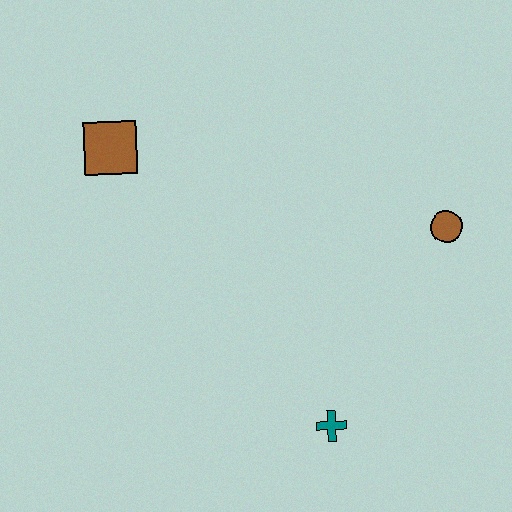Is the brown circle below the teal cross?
No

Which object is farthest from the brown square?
The teal cross is farthest from the brown square.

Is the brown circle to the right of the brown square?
Yes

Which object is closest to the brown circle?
The teal cross is closest to the brown circle.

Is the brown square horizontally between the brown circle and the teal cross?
No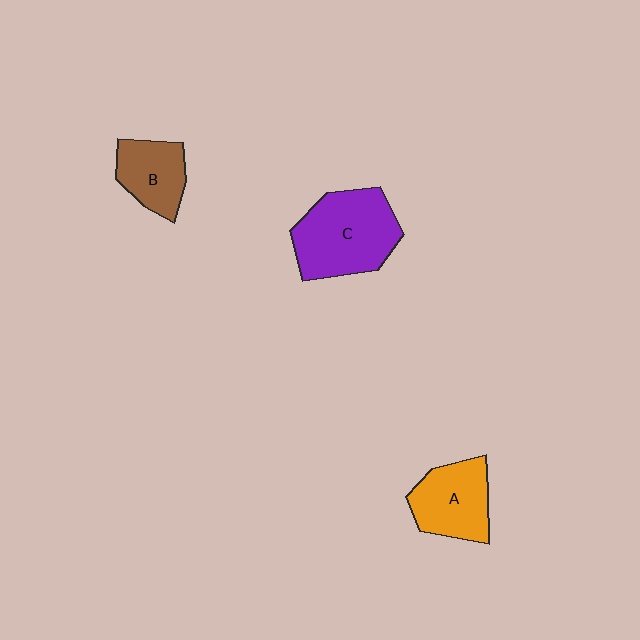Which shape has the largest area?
Shape C (purple).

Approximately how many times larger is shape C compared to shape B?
Approximately 1.7 times.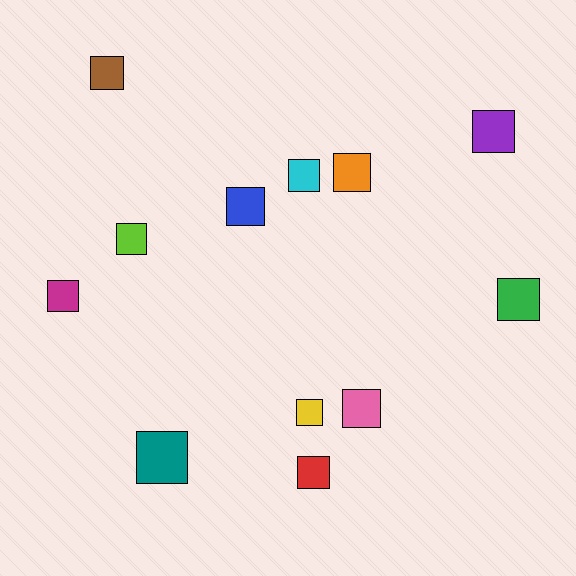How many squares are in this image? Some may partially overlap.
There are 12 squares.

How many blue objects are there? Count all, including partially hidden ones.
There is 1 blue object.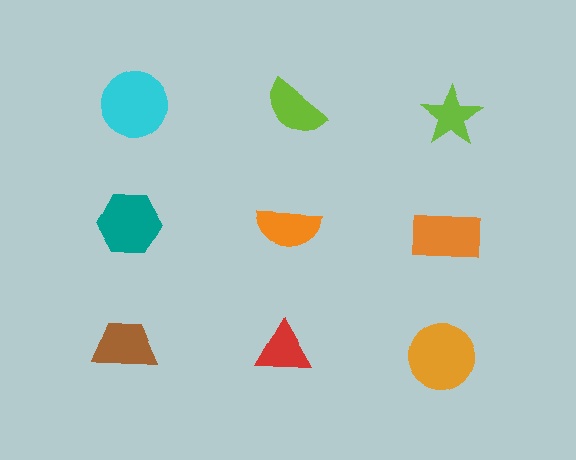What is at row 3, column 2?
A red triangle.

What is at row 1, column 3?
A lime star.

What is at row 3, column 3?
An orange circle.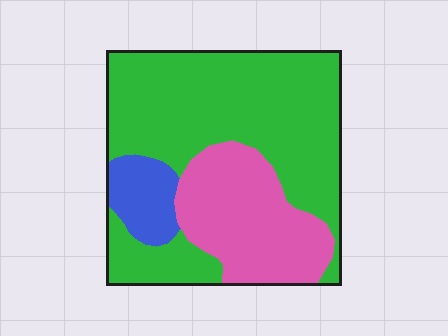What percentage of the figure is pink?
Pink covers around 30% of the figure.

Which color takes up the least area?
Blue, at roughly 10%.